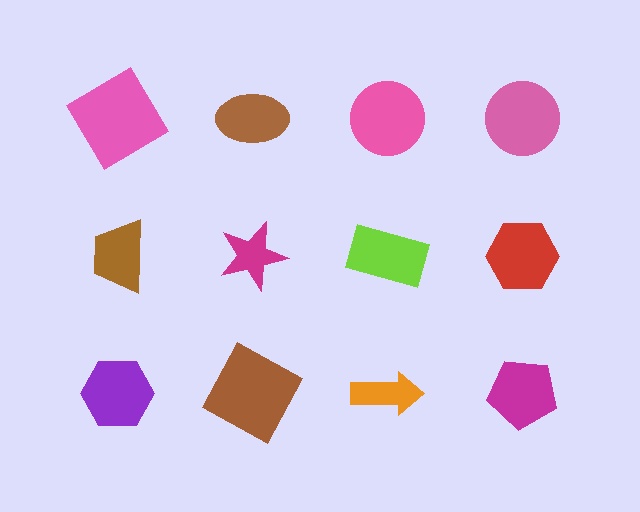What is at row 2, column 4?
A red hexagon.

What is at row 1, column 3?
A pink circle.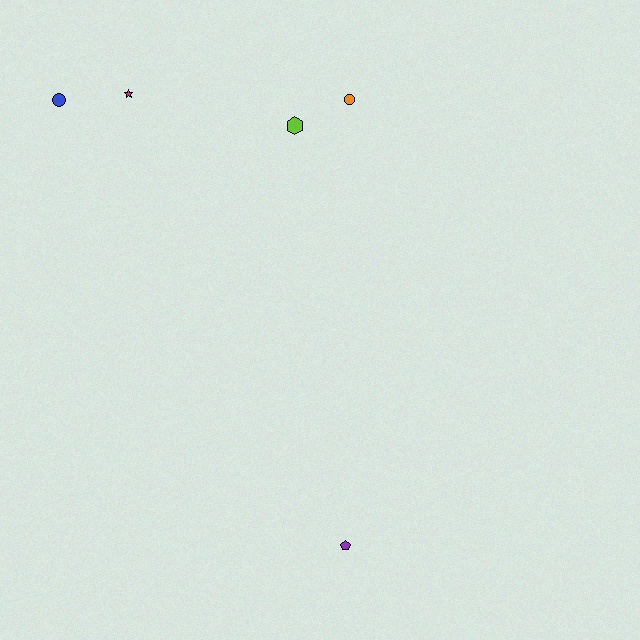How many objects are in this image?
There are 5 objects.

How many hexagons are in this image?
There is 1 hexagon.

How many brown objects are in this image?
There are no brown objects.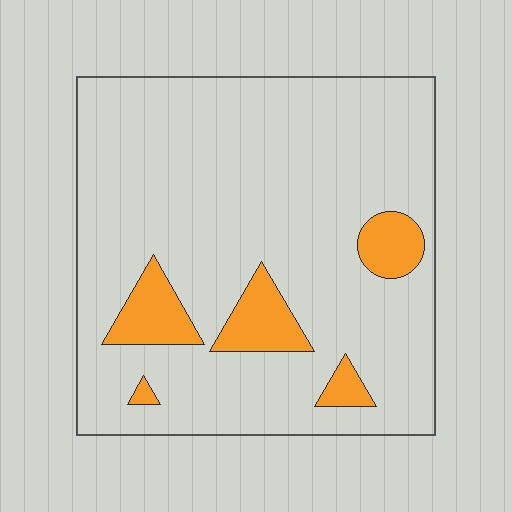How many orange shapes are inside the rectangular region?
5.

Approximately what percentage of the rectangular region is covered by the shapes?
Approximately 10%.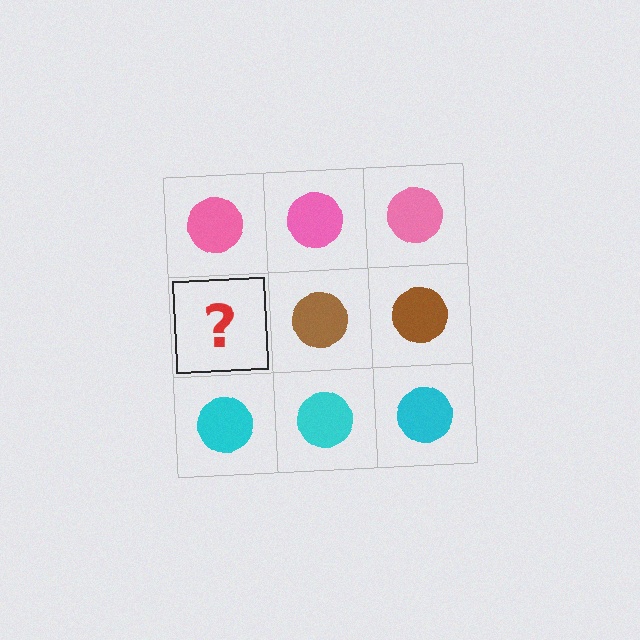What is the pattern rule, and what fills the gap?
The rule is that each row has a consistent color. The gap should be filled with a brown circle.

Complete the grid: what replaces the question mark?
The question mark should be replaced with a brown circle.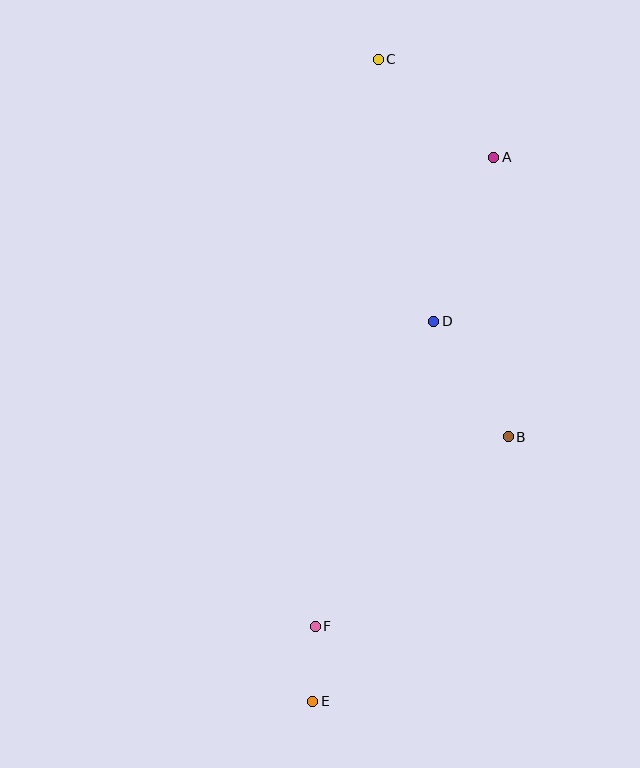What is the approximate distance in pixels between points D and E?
The distance between D and E is approximately 399 pixels.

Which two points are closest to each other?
Points E and F are closest to each other.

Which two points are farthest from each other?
Points C and E are farthest from each other.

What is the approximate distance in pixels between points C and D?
The distance between C and D is approximately 268 pixels.